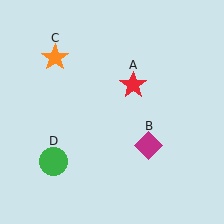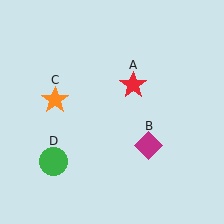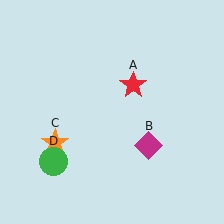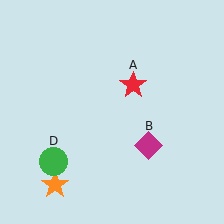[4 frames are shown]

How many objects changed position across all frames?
1 object changed position: orange star (object C).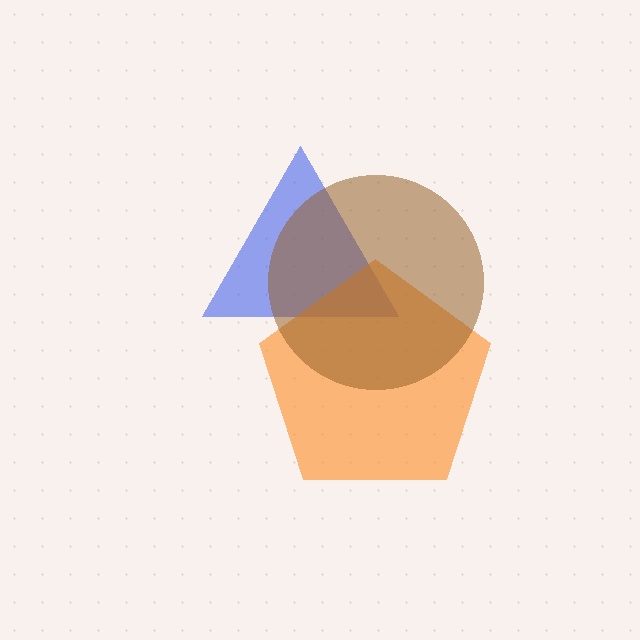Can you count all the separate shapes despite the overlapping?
Yes, there are 3 separate shapes.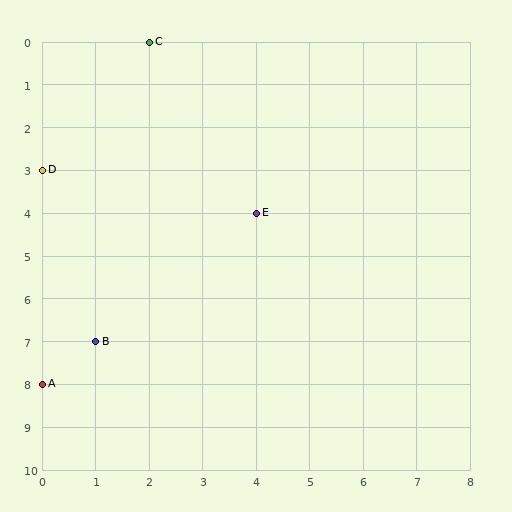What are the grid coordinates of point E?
Point E is at grid coordinates (4, 4).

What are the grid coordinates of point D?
Point D is at grid coordinates (0, 3).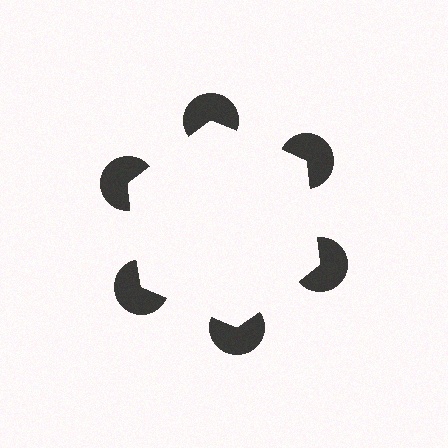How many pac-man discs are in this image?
There are 6 — one at each vertex of the illusory hexagon.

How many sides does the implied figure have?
6 sides.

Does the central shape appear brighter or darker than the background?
It typically appears slightly brighter than the background, even though no actual brightness change is drawn.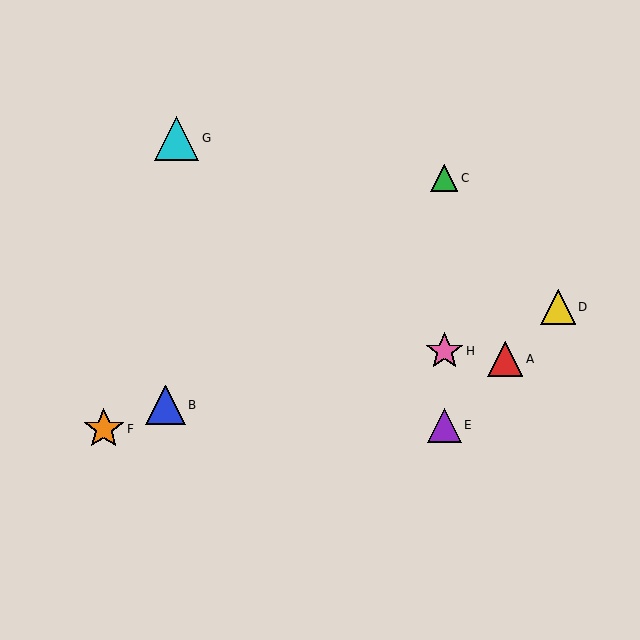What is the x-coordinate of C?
Object C is at x≈444.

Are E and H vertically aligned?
Yes, both are at x≈444.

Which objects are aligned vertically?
Objects C, E, H are aligned vertically.